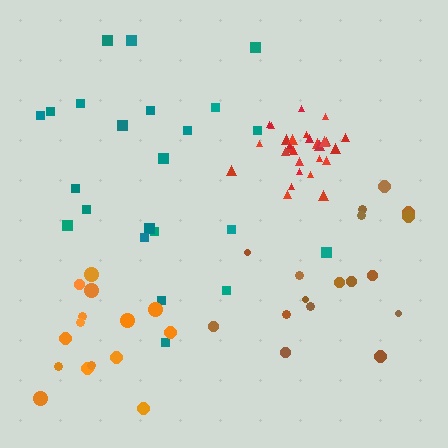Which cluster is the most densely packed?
Red.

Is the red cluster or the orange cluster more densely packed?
Red.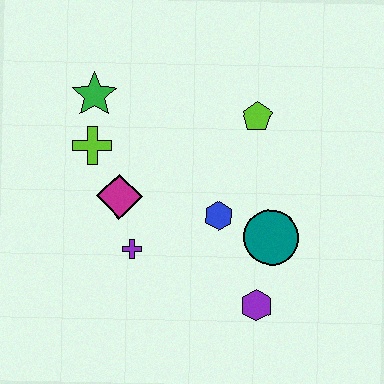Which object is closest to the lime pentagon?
The blue hexagon is closest to the lime pentagon.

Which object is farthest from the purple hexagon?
The green star is farthest from the purple hexagon.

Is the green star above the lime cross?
Yes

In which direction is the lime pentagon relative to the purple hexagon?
The lime pentagon is above the purple hexagon.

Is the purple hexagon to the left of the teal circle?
Yes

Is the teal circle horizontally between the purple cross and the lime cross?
No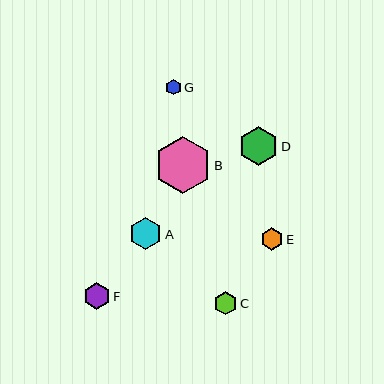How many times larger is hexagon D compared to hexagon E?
Hexagon D is approximately 1.7 times the size of hexagon E.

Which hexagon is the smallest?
Hexagon G is the smallest with a size of approximately 15 pixels.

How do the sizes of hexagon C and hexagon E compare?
Hexagon C and hexagon E are approximately the same size.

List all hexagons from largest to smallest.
From largest to smallest: B, D, A, F, C, E, G.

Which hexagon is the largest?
Hexagon B is the largest with a size of approximately 57 pixels.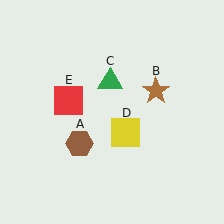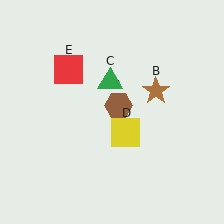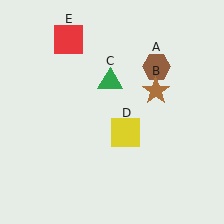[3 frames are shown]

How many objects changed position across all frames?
2 objects changed position: brown hexagon (object A), red square (object E).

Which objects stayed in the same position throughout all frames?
Brown star (object B) and green triangle (object C) and yellow square (object D) remained stationary.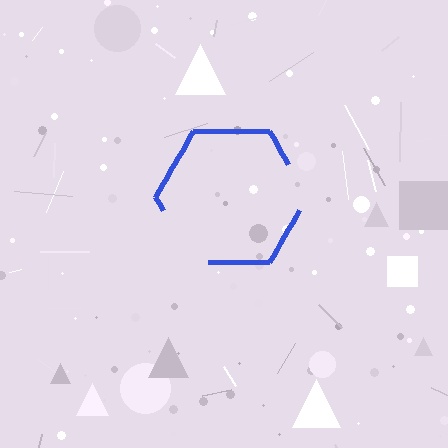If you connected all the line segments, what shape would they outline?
They would outline a hexagon.